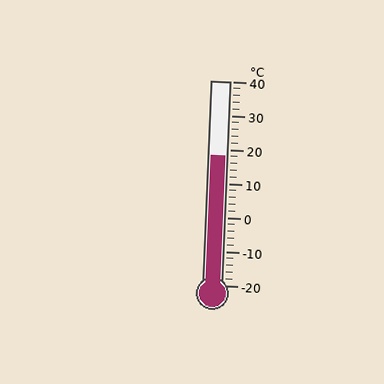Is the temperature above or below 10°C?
The temperature is above 10°C.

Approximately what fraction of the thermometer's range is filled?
The thermometer is filled to approximately 65% of its range.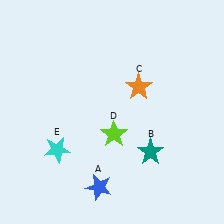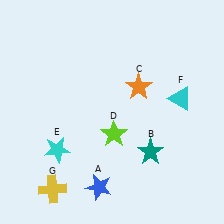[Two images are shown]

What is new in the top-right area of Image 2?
A cyan triangle (F) was added in the top-right area of Image 2.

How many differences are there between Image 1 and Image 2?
There are 2 differences between the two images.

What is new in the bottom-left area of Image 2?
A yellow cross (G) was added in the bottom-left area of Image 2.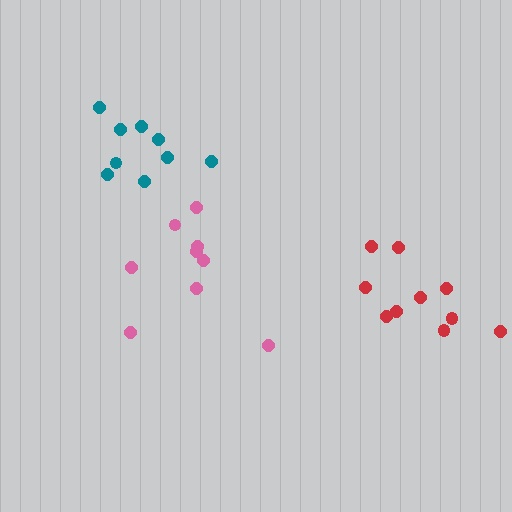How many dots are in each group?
Group 1: 9 dots, Group 2: 9 dots, Group 3: 10 dots (28 total).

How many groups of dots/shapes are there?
There are 3 groups.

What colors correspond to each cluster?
The clusters are colored: pink, teal, red.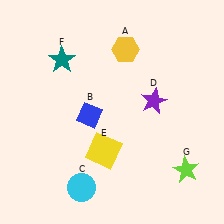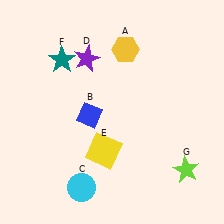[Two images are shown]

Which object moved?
The purple star (D) moved left.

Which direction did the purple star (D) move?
The purple star (D) moved left.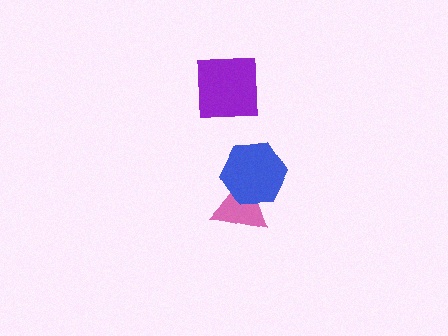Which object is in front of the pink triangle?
The blue hexagon is in front of the pink triangle.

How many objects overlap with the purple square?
0 objects overlap with the purple square.